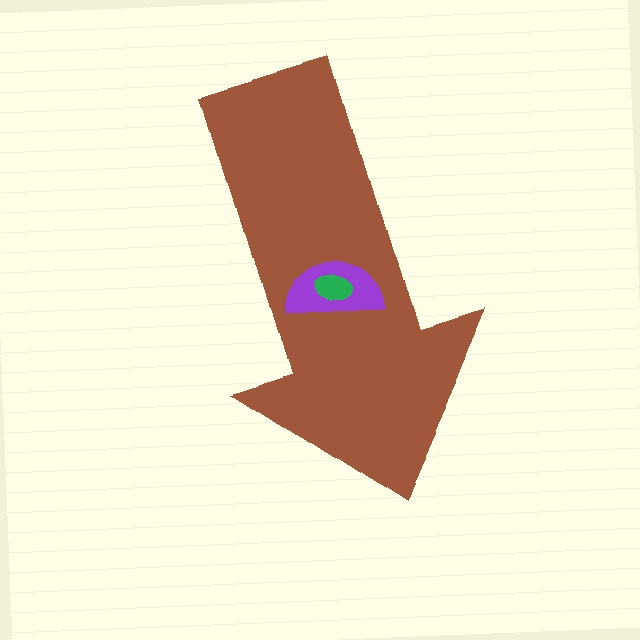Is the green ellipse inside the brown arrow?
Yes.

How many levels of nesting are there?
3.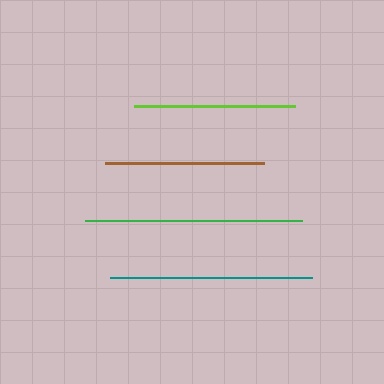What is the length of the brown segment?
The brown segment is approximately 158 pixels long.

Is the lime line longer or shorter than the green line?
The green line is longer than the lime line.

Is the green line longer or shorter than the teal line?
The green line is longer than the teal line.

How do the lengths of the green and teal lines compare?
The green and teal lines are approximately the same length.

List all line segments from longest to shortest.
From longest to shortest: green, teal, lime, brown.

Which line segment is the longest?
The green line is the longest at approximately 217 pixels.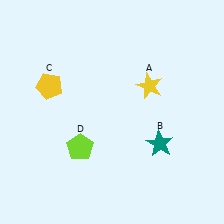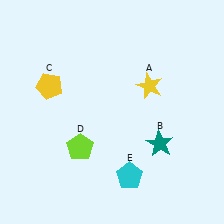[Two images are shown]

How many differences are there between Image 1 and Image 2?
There is 1 difference between the two images.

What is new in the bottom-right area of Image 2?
A cyan pentagon (E) was added in the bottom-right area of Image 2.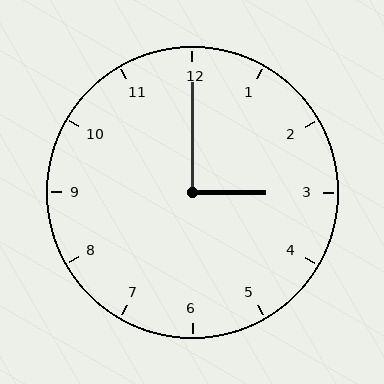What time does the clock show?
3:00.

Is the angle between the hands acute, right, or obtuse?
It is right.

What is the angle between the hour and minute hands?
Approximately 90 degrees.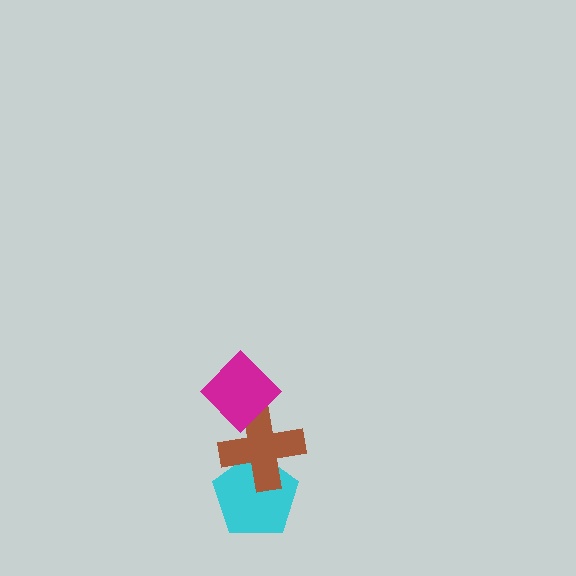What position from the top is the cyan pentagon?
The cyan pentagon is 3rd from the top.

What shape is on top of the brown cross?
The magenta diamond is on top of the brown cross.